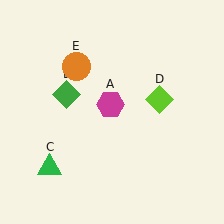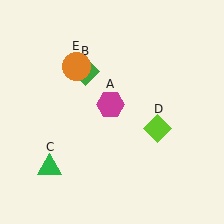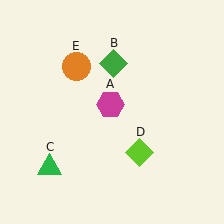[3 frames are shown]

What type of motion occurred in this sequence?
The green diamond (object B), lime diamond (object D) rotated clockwise around the center of the scene.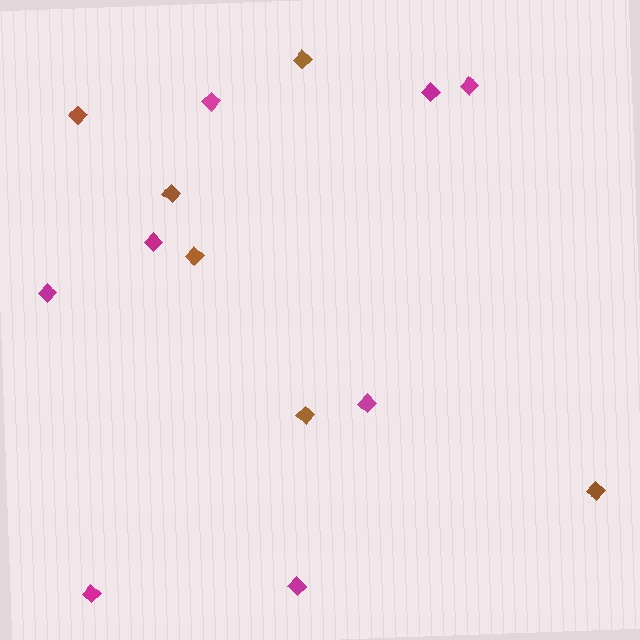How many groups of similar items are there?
There are 2 groups: one group of brown diamonds (6) and one group of magenta diamonds (8).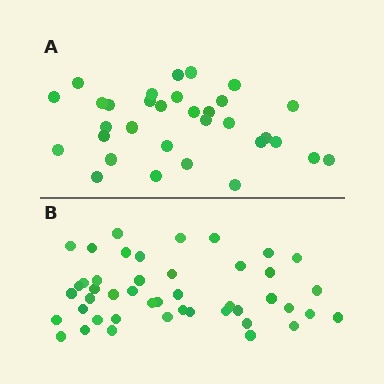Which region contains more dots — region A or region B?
Region B (the bottom region) has more dots.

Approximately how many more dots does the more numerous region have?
Region B has approximately 15 more dots than region A.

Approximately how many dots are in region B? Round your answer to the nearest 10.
About 40 dots. (The exact count is 45, which rounds to 40.)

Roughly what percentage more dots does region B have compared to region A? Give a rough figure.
About 40% more.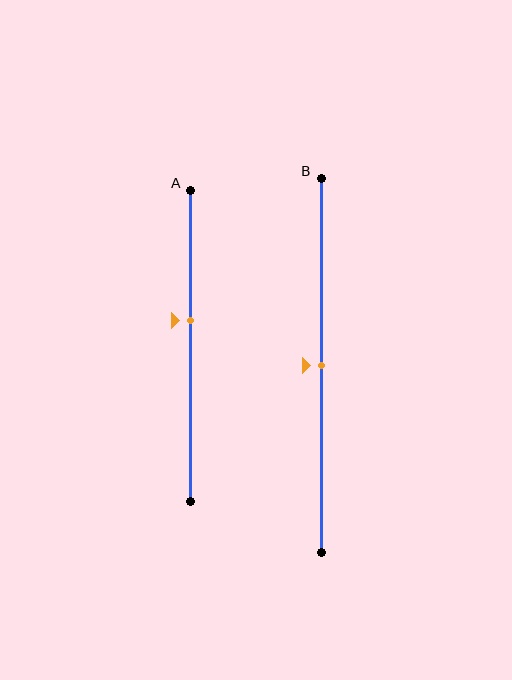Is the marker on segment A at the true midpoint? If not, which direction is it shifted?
No, the marker on segment A is shifted upward by about 8% of the segment length.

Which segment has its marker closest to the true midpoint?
Segment B has its marker closest to the true midpoint.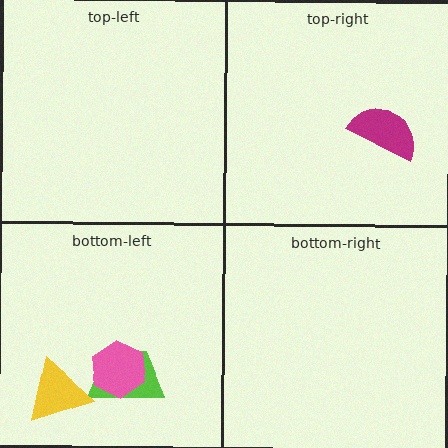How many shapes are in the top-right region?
1.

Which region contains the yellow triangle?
The bottom-left region.